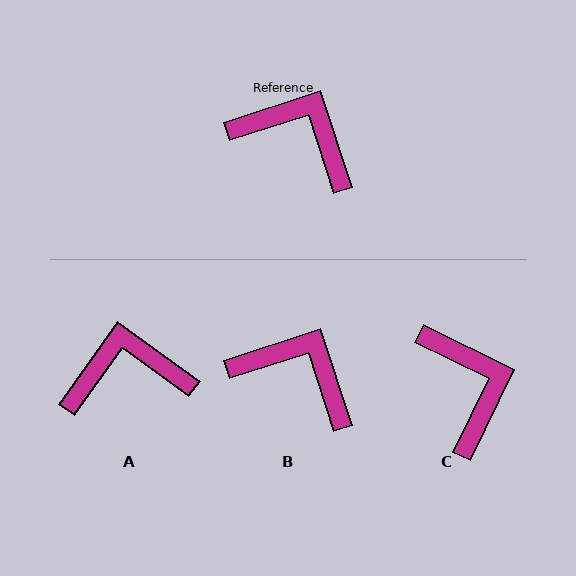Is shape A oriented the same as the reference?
No, it is off by about 36 degrees.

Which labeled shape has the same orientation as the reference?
B.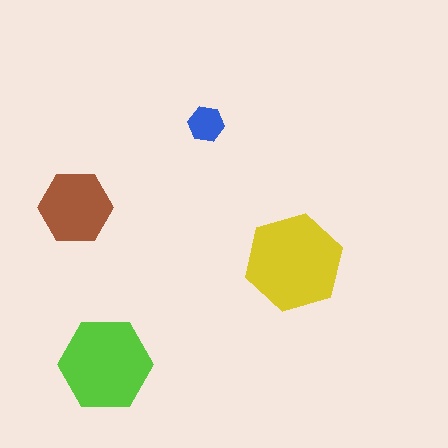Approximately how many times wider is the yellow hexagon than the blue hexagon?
About 2.5 times wider.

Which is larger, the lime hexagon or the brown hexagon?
The lime one.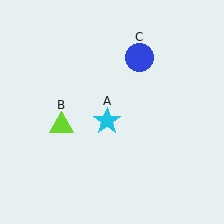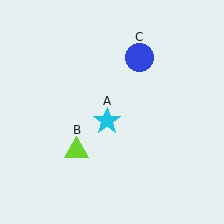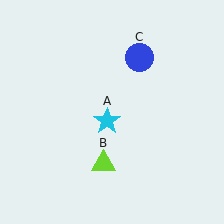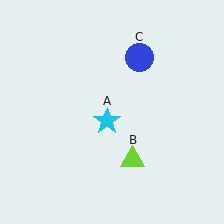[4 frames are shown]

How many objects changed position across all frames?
1 object changed position: lime triangle (object B).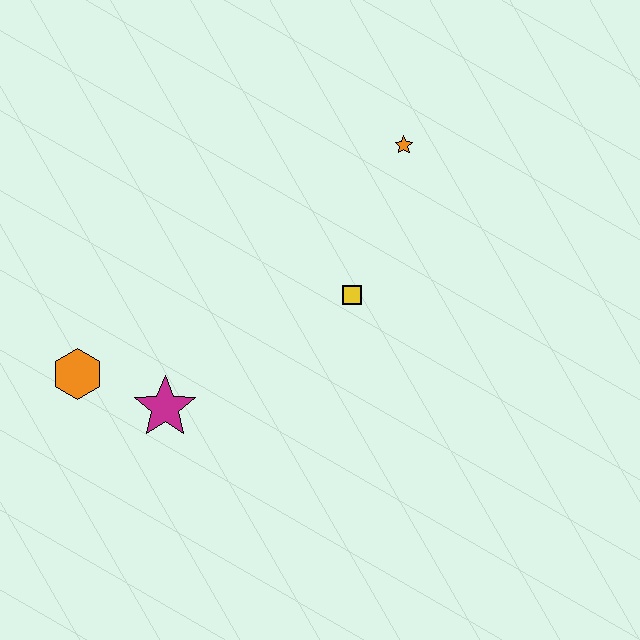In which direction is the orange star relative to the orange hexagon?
The orange star is to the right of the orange hexagon.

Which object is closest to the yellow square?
The orange star is closest to the yellow square.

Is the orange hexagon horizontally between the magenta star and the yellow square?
No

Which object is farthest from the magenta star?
The orange star is farthest from the magenta star.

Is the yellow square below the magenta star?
No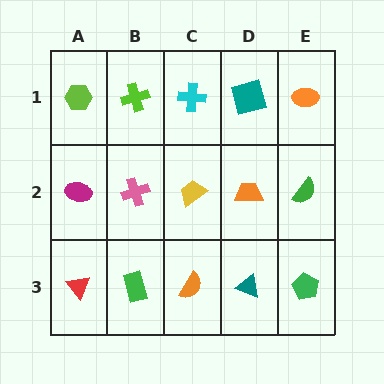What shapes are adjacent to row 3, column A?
A magenta ellipse (row 2, column A), a green rectangle (row 3, column B).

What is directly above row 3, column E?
A green semicircle.